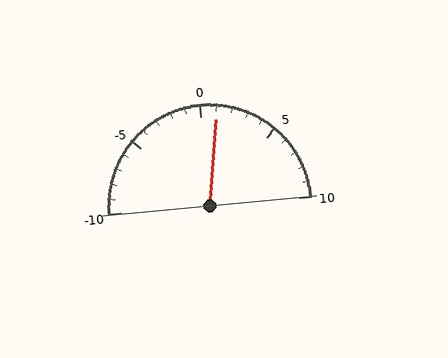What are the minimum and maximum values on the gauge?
The gauge ranges from -10 to 10.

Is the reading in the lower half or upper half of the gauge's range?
The reading is in the upper half of the range (-10 to 10).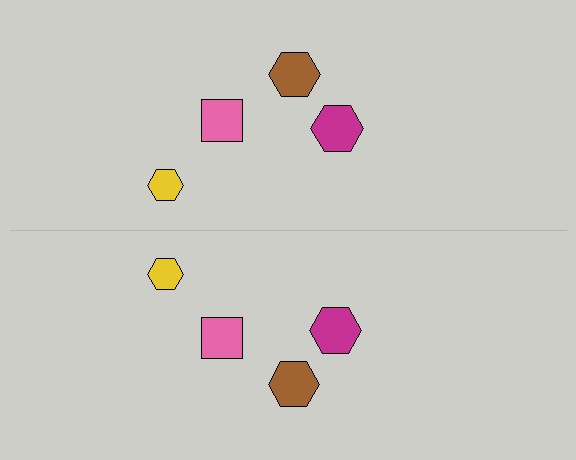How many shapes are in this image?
There are 8 shapes in this image.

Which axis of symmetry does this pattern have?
The pattern has a horizontal axis of symmetry running through the center of the image.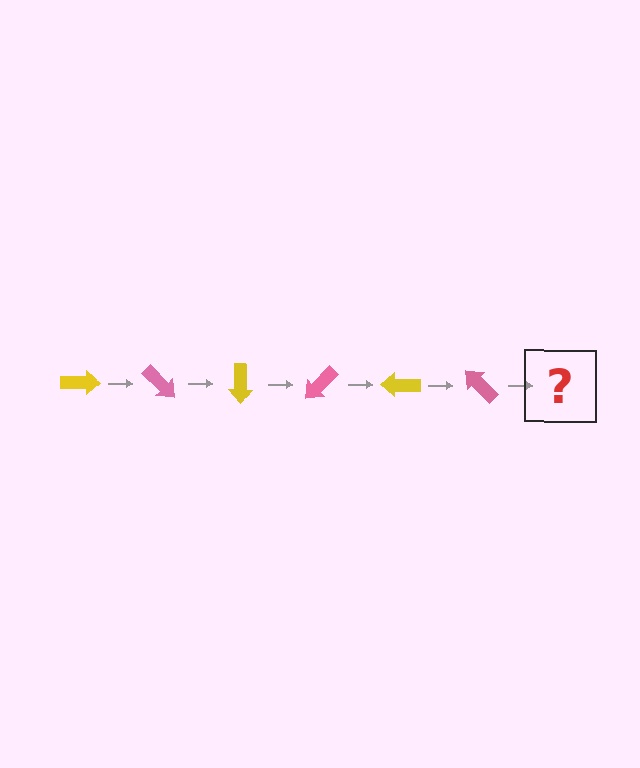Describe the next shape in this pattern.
It should be a yellow arrow, rotated 270 degrees from the start.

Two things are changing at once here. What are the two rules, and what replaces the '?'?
The two rules are that it rotates 45 degrees each step and the color cycles through yellow and pink. The '?' should be a yellow arrow, rotated 270 degrees from the start.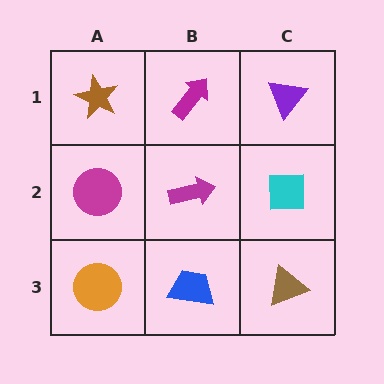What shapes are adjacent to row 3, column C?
A cyan square (row 2, column C), a blue trapezoid (row 3, column B).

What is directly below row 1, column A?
A magenta circle.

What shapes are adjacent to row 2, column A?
A brown star (row 1, column A), an orange circle (row 3, column A), a magenta arrow (row 2, column B).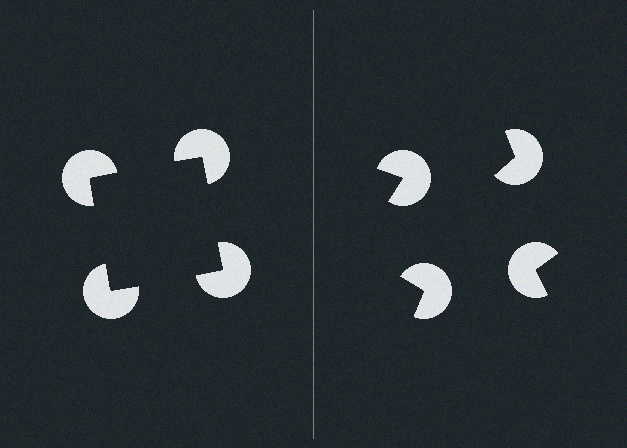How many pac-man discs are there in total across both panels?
8 — 4 on each side.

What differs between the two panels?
The pac-man discs are positioned identically on both sides; only the wedge orientations differ. On the left they align to a square; on the right they are misaligned.